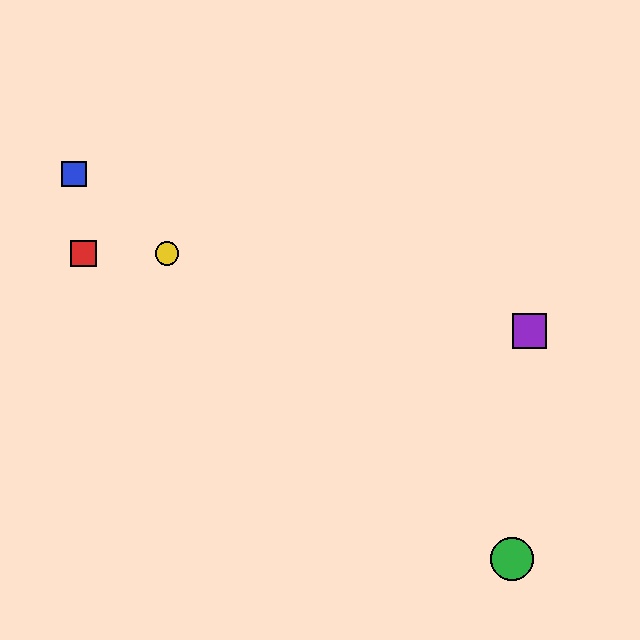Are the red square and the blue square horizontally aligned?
No, the red square is at y≈254 and the blue square is at y≈174.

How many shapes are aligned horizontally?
2 shapes (the red square, the yellow circle) are aligned horizontally.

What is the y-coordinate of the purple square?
The purple square is at y≈331.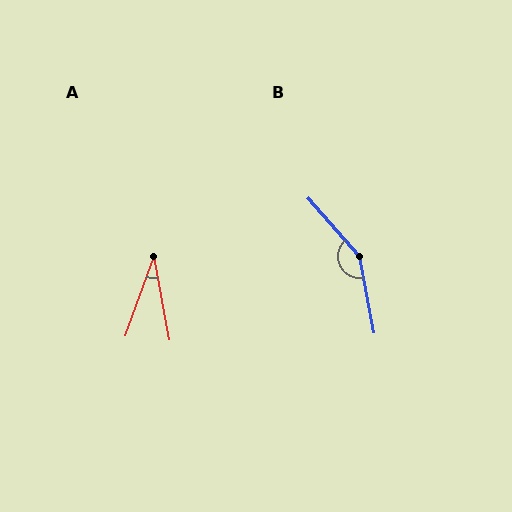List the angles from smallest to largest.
A (30°), B (150°).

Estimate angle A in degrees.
Approximately 30 degrees.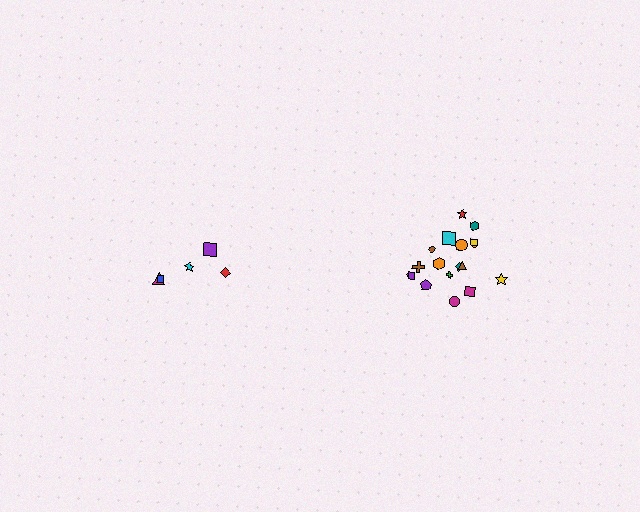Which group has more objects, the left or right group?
The right group.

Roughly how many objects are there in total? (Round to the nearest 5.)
Roughly 25 objects in total.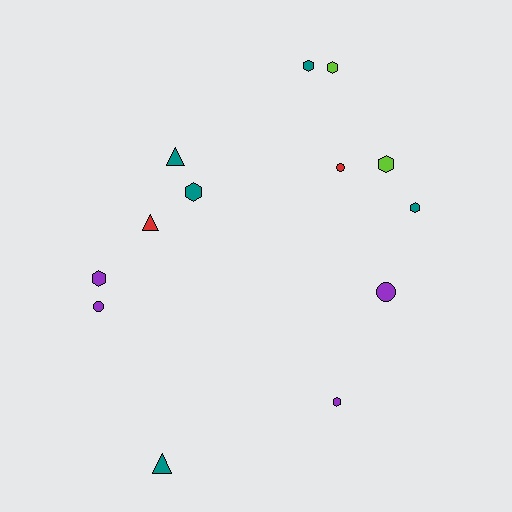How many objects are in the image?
There are 13 objects.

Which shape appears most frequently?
Hexagon, with 7 objects.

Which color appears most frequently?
Teal, with 5 objects.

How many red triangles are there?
There is 1 red triangle.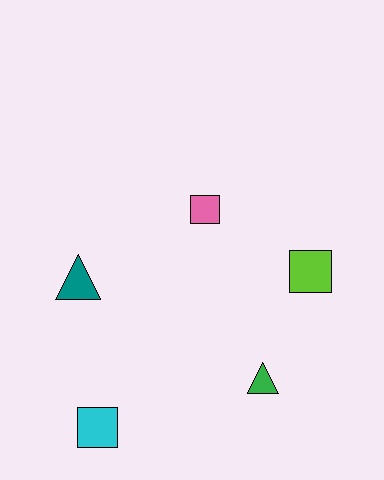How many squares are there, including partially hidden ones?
There are 3 squares.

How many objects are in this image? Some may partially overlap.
There are 5 objects.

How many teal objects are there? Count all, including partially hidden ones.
There is 1 teal object.